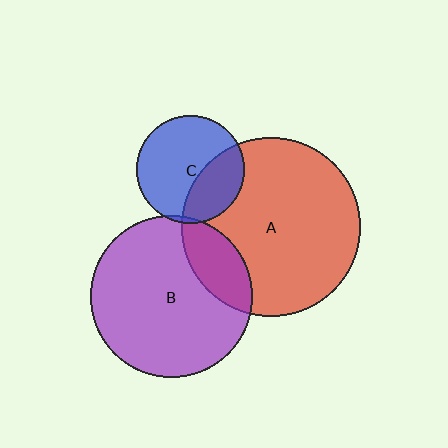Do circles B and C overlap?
Yes.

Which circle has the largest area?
Circle A (red).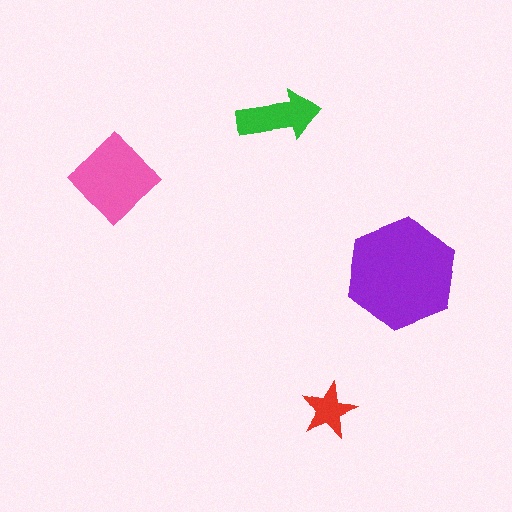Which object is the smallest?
The red star.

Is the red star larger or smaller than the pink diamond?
Smaller.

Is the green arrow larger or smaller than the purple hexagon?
Smaller.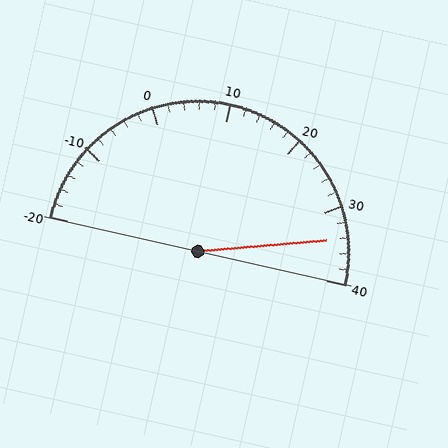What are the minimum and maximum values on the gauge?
The gauge ranges from -20 to 40.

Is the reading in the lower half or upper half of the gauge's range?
The reading is in the upper half of the range (-20 to 40).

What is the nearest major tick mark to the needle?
The nearest major tick mark is 30.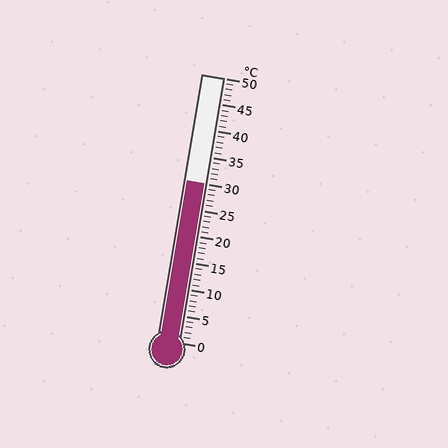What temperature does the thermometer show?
The thermometer shows approximately 30°C.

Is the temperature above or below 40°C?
The temperature is below 40°C.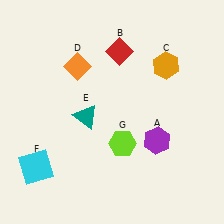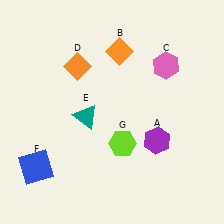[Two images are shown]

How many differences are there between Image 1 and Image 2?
There are 3 differences between the two images.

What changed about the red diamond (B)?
In Image 1, B is red. In Image 2, it changed to orange.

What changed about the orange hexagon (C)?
In Image 1, C is orange. In Image 2, it changed to pink.